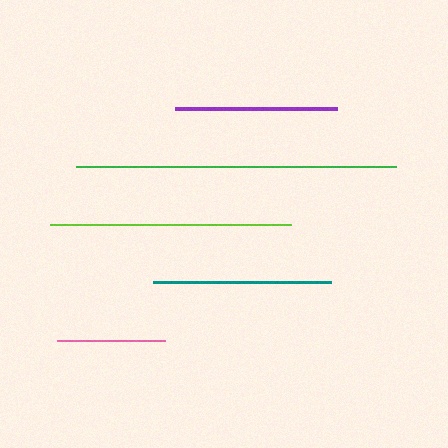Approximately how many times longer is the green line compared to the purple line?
The green line is approximately 2.0 times the length of the purple line.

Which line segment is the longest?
The green line is the longest at approximately 319 pixels.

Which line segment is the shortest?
The pink line is the shortest at approximately 108 pixels.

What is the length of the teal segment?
The teal segment is approximately 178 pixels long.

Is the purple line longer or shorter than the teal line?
The teal line is longer than the purple line.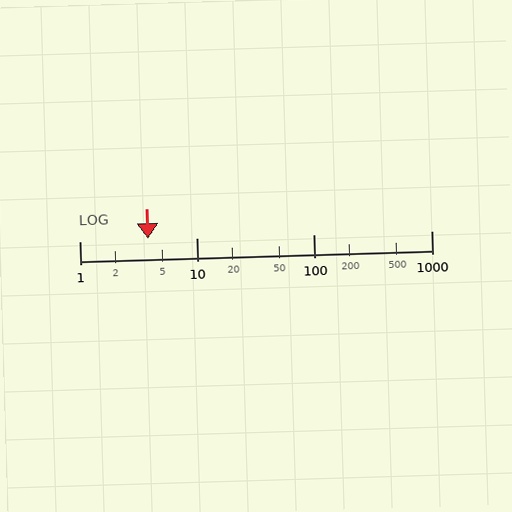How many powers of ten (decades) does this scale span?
The scale spans 3 decades, from 1 to 1000.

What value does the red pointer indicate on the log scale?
The pointer indicates approximately 3.8.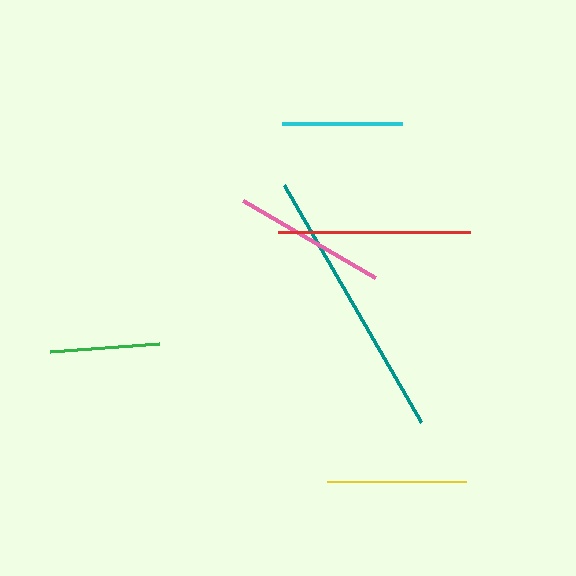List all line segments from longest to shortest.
From longest to shortest: teal, red, pink, yellow, cyan, green.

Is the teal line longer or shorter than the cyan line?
The teal line is longer than the cyan line.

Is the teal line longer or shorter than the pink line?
The teal line is longer than the pink line.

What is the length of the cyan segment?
The cyan segment is approximately 119 pixels long.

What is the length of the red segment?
The red segment is approximately 192 pixels long.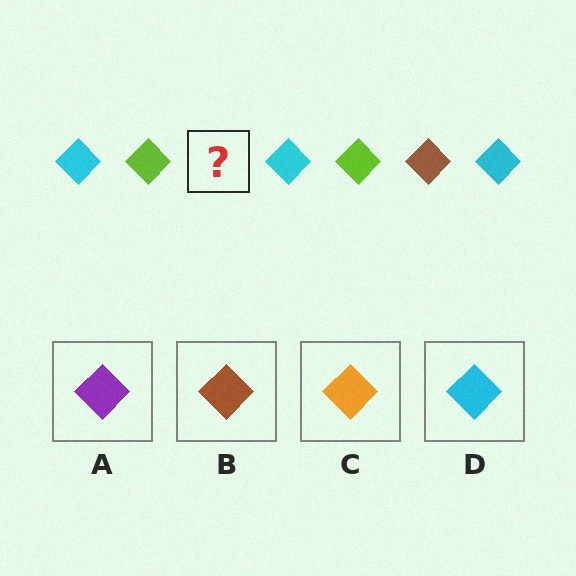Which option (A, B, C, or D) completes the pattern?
B.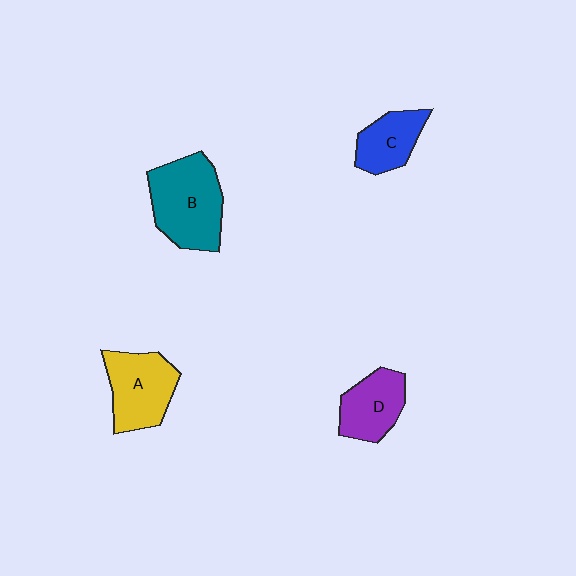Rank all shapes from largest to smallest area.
From largest to smallest: B (teal), A (yellow), D (purple), C (blue).